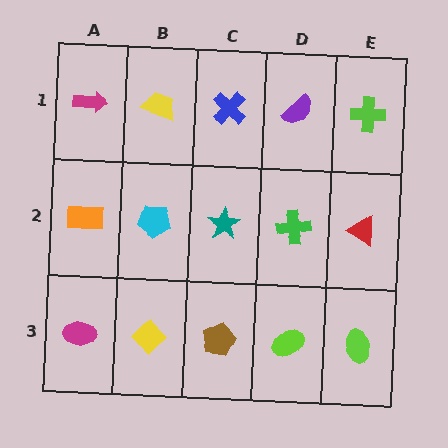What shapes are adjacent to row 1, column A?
An orange rectangle (row 2, column A), a yellow trapezoid (row 1, column B).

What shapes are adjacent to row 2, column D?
A purple semicircle (row 1, column D), a lime ellipse (row 3, column D), a teal star (row 2, column C), a red triangle (row 2, column E).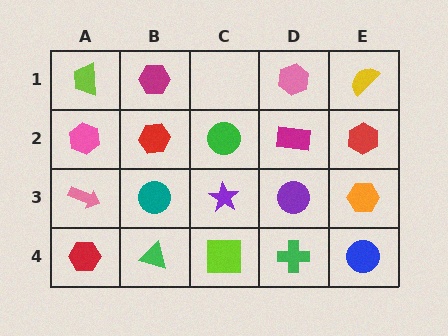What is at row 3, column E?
An orange hexagon.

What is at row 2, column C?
A green circle.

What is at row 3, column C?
A purple star.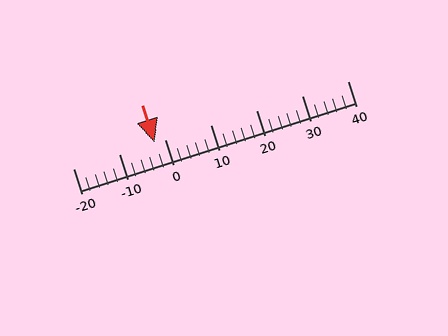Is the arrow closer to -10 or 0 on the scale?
The arrow is closer to 0.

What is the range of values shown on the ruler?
The ruler shows values from -20 to 40.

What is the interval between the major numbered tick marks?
The major tick marks are spaced 10 units apart.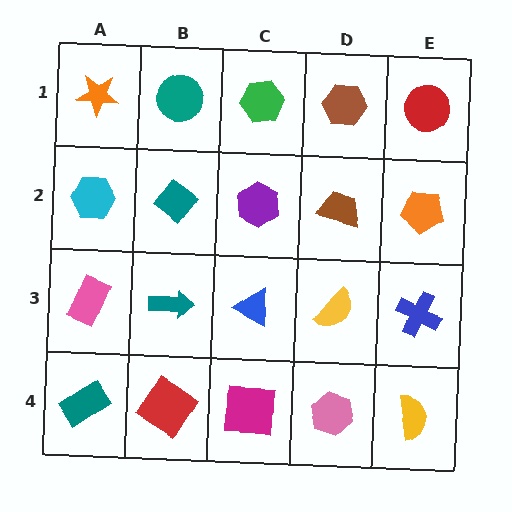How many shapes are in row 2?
5 shapes.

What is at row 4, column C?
A magenta square.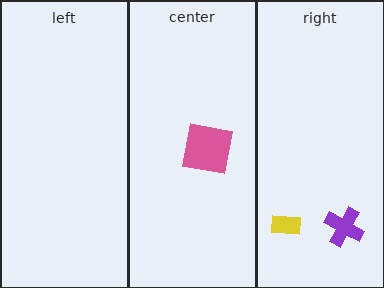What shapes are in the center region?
The pink square.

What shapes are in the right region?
The yellow rectangle, the purple cross.